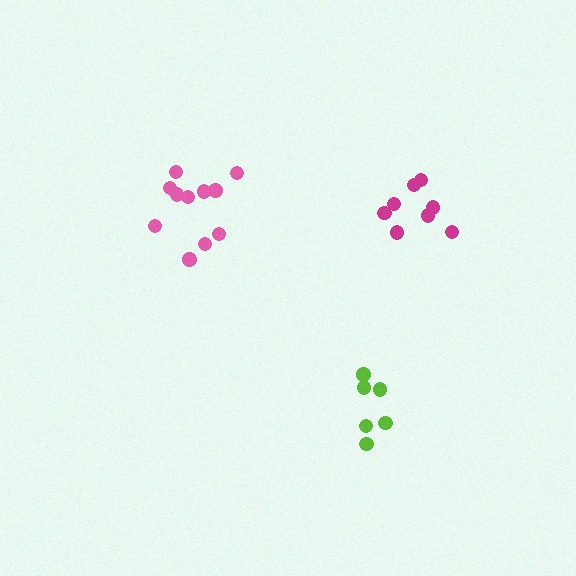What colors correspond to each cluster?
The clusters are colored: magenta, lime, pink.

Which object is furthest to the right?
The magenta cluster is rightmost.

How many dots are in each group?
Group 1: 8 dots, Group 2: 6 dots, Group 3: 11 dots (25 total).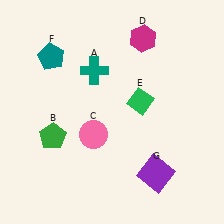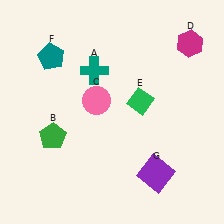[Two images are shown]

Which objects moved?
The objects that moved are: the pink circle (C), the magenta hexagon (D).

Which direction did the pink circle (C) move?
The pink circle (C) moved up.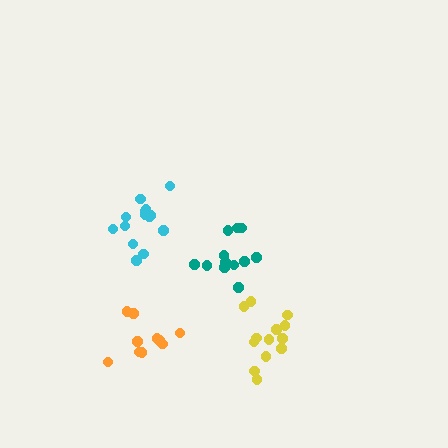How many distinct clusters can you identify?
There are 4 distinct clusters.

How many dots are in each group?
Group 1: 13 dots, Group 2: 14 dots, Group 3: 12 dots, Group 4: 10 dots (49 total).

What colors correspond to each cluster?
The clusters are colored: yellow, cyan, teal, orange.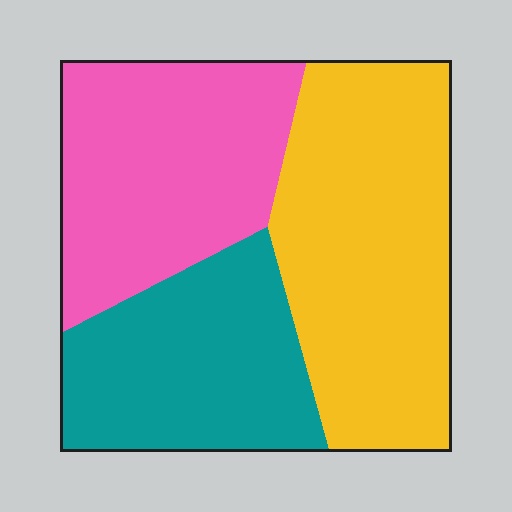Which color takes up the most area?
Yellow, at roughly 40%.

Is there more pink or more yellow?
Yellow.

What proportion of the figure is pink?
Pink covers roughly 30% of the figure.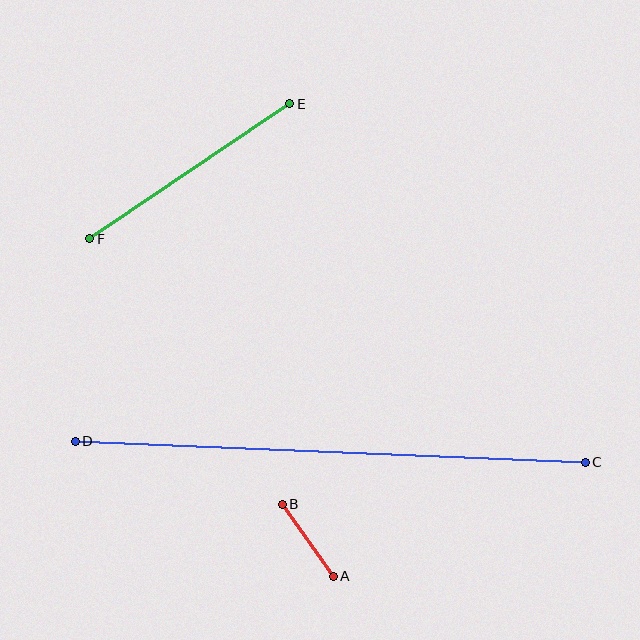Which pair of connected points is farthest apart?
Points C and D are farthest apart.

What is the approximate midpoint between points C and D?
The midpoint is at approximately (330, 452) pixels.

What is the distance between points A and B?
The distance is approximately 88 pixels.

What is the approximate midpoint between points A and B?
The midpoint is at approximately (308, 540) pixels.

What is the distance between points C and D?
The distance is approximately 510 pixels.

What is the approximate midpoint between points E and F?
The midpoint is at approximately (190, 171) pixels.